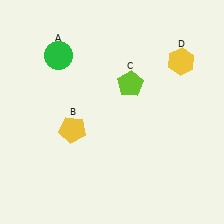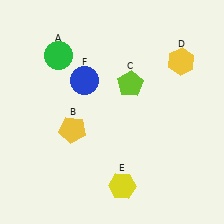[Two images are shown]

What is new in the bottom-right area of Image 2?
A yellow hexagon (E) was added in the bottom-right area of Image 2.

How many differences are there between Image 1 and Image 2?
There are 2 differences between the two images.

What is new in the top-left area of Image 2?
A blue circle (F) was added in the top-left area of Image 2.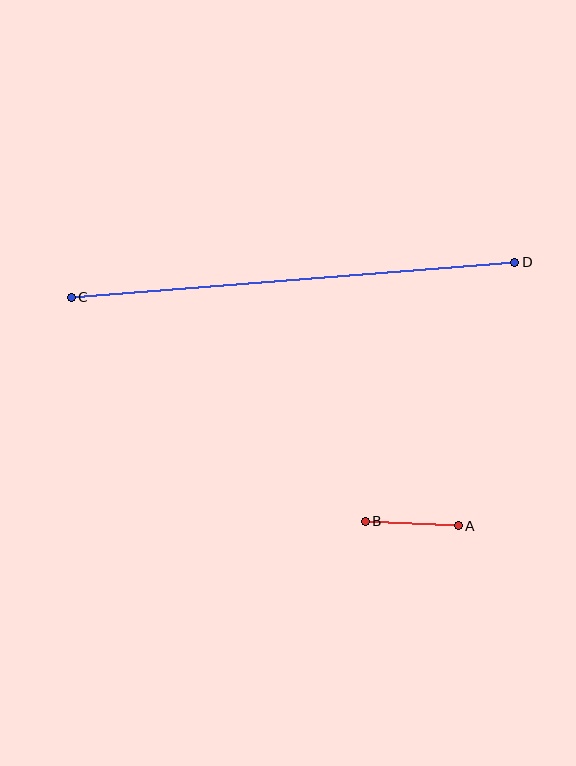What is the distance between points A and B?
The distance is approximately 93 pixels.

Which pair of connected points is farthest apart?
Points C and D are farthest apart.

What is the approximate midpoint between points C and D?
The midpoint is at approximately (293, 280) pixels.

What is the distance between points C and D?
The distance is approximately 445 pixels.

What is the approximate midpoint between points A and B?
The midpoint is at approximately (412, 523) pixels.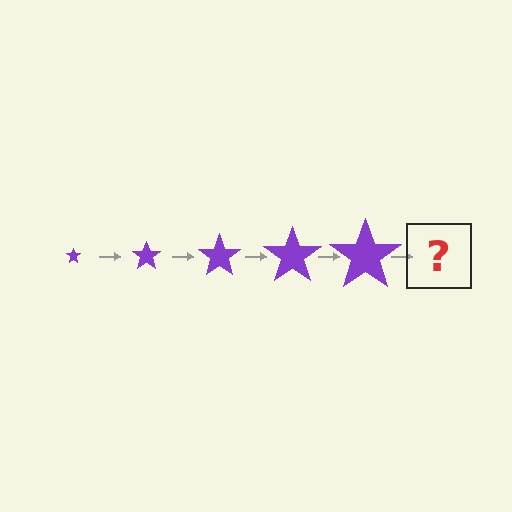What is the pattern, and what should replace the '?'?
The pattern is that the star gets progressively larger each step. The '?' should be a purple star, larger than the previous one.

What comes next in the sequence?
The next element should be a purple star, larger than the previous one.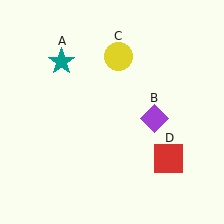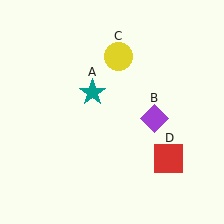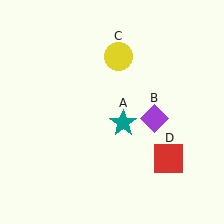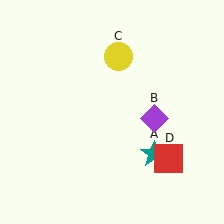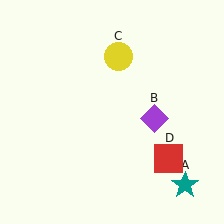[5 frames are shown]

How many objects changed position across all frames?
1 object changed position: teal star (object A).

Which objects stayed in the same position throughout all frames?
Purple diamond (object B) and yellow circle (object C) and red square (object D) remained stationary.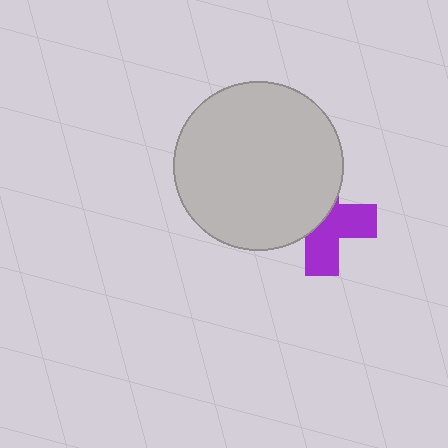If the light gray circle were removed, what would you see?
You would see the complete purple cross.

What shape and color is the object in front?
The object in front is a light gray circle.